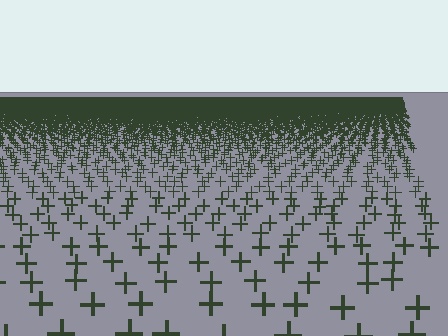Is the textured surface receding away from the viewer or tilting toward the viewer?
The surface is receding away from the viewer. Texture elements get smaller and denser toward the top.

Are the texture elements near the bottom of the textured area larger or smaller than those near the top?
Larger. Near the bottom, elements are closer to the viewer and appear at a bigger on-screen size.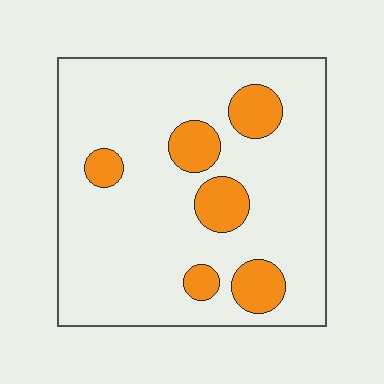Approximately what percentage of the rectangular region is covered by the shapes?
Approximately 15%.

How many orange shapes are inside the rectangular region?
6.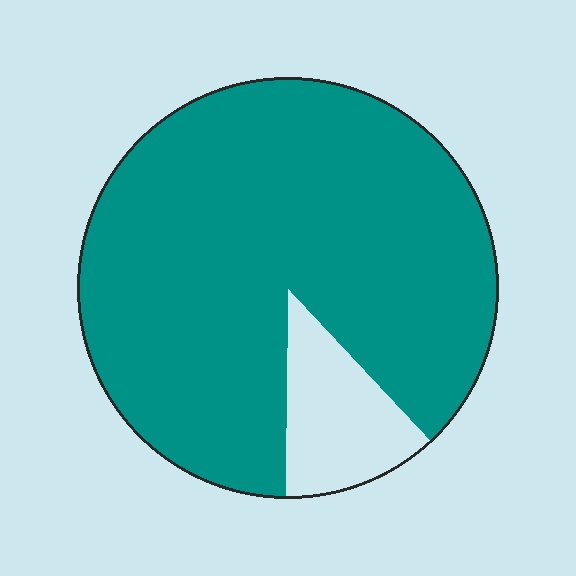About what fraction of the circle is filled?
About seven eighths (7/8).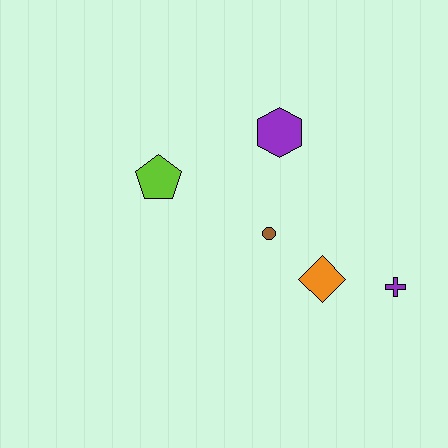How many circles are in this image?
There is 1 circle.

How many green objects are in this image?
There are no green objects.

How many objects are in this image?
There are 5 objects.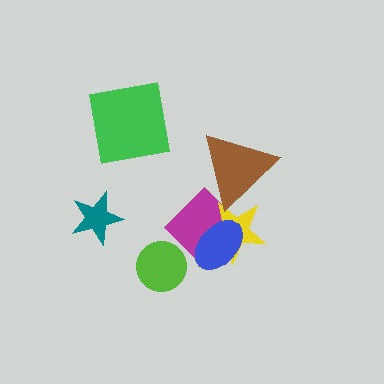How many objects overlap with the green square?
0 objects overlap with the green square.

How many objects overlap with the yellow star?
3 objects overlap with the yellow star.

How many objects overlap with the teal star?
0 objects overlap with the teal star.